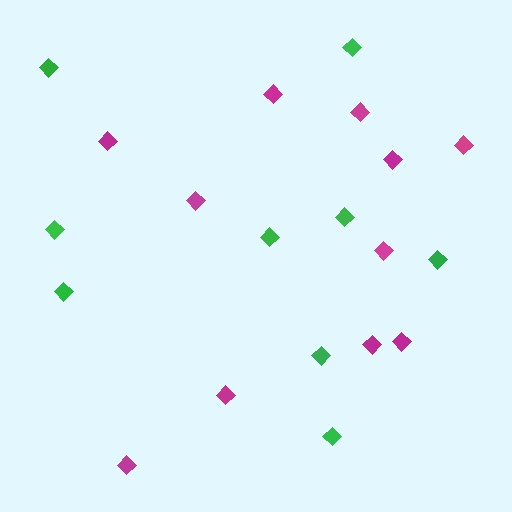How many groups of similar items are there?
There are 2 groups: one group of magenta diamonds (11) and one group of green diamonds (9).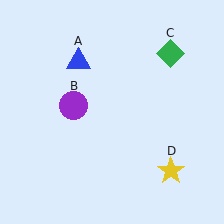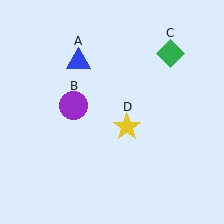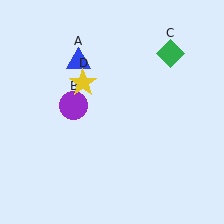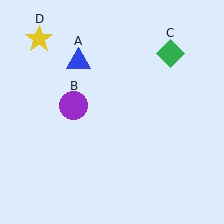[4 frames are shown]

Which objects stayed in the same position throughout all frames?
Blue triangle (object A) and purple circle (object B) and green diamond (object C) remained stationary.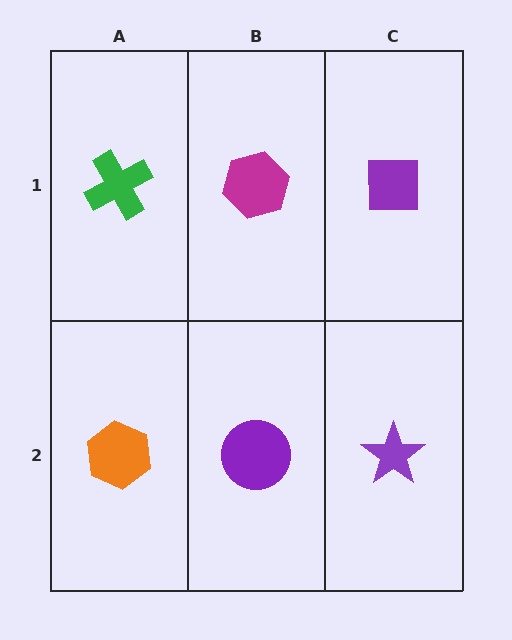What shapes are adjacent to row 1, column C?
A purple star (row 2, column C), a magenta hexagon (row 1, column B).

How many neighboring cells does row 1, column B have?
3.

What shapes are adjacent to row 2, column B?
A magenta hexagon (row 1, column B), an orange hexagon (row 2, column A), a purple star (row 2, column C).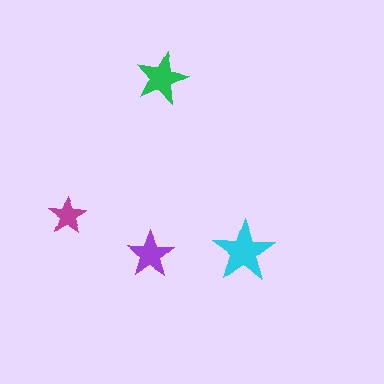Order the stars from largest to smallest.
the cyan one, the green one, the purple one, the magenta one.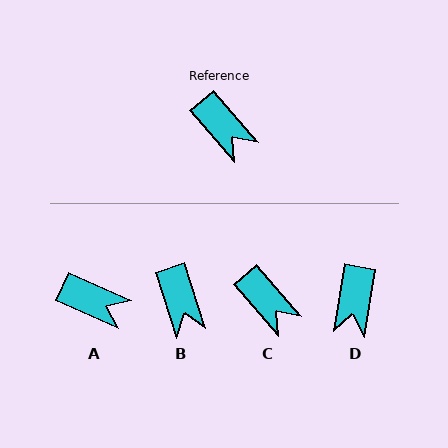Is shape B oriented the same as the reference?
No, it is off by about 22 degrees.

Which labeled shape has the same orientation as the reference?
C.